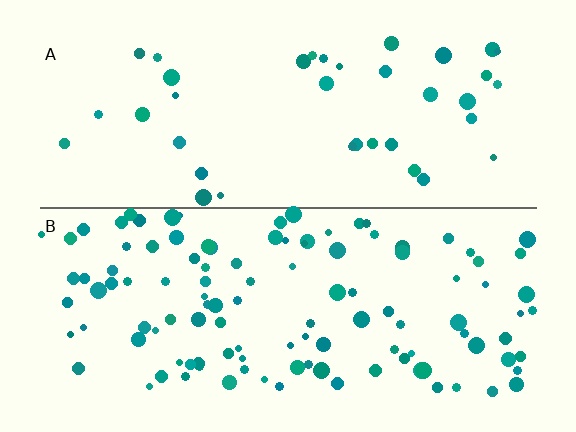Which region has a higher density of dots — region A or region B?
B (the bottom).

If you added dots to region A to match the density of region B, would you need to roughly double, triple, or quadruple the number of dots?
Approximately triple.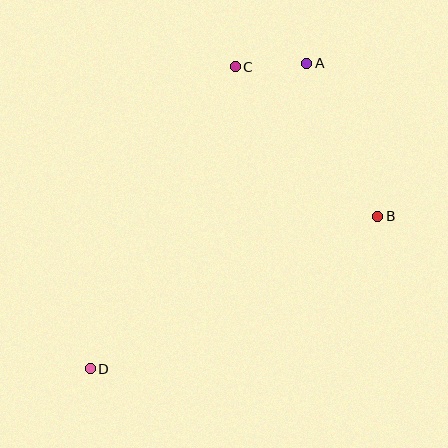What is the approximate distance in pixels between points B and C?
The distance between B and C is approximately 206 pixels.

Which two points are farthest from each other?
Points A and D are farthest from each other.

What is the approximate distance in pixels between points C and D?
The distance between C and D is approximately 335 pixels.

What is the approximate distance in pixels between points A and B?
The distance between A and B is approximately 168 pixels.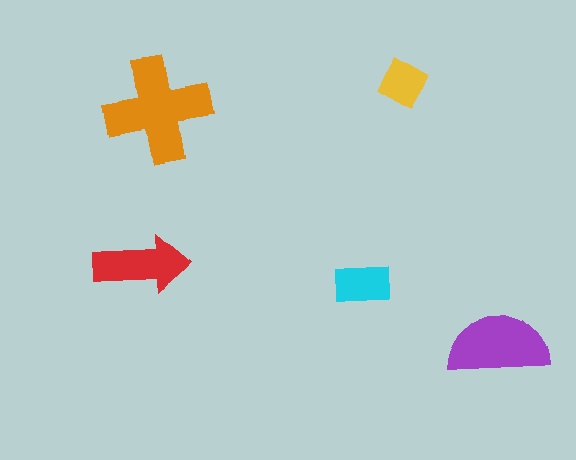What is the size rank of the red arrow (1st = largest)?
3rd.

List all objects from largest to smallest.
The orange cross, the purple semicircle, the red arrow, the cyan rectangle, the yellow diamond.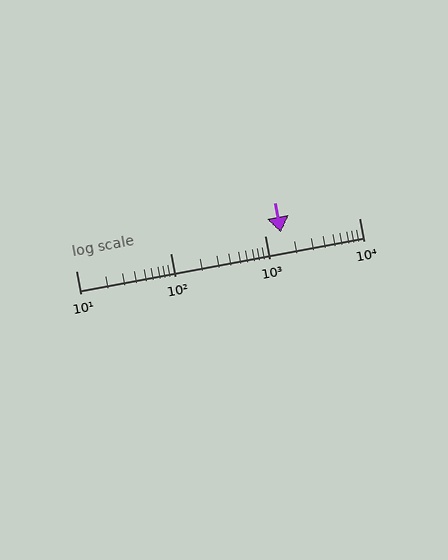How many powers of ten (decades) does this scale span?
The scale spans 3 decades, from 10 to 10000.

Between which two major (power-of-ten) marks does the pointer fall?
The pointer is between 1000 and 10000.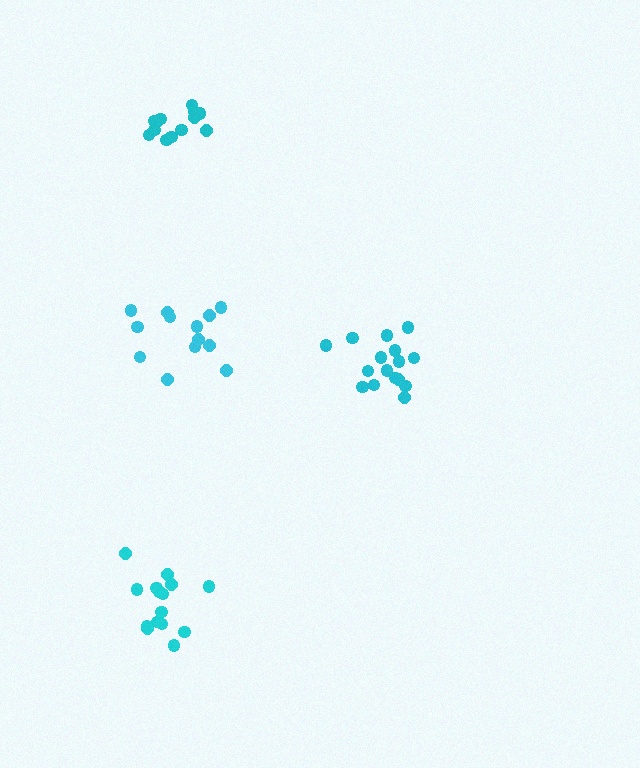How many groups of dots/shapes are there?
There are 4 groups.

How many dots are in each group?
Group 1: 17 dots, Group 2: 15 dots, Group 3: 13 dots, Group 4: 13 dots (58 total).